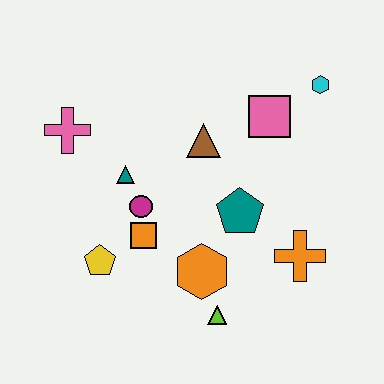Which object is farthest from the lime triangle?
The cyan hexagon is farthest from the lime triangle.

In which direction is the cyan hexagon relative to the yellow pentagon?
The cyan hexagon is to the right of the yellow pentagon.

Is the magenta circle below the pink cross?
Yes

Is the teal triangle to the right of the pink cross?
Yes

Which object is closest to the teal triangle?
The magenta circle is closest to the teal triangle.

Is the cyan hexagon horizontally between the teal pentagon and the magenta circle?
No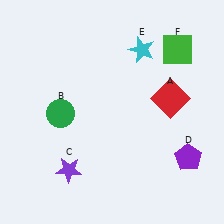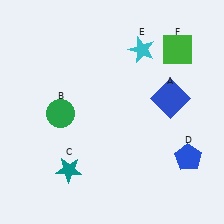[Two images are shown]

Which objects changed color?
A changed from red to blue. C changed from purple to teal. D changed from purple to blue.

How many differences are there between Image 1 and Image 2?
There are 3 differences between the two images.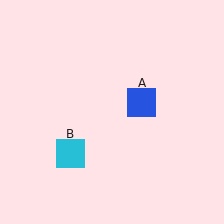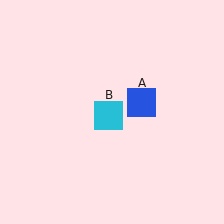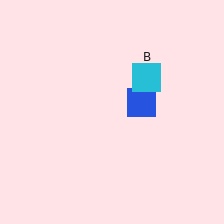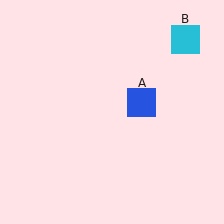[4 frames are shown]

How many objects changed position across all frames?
1 object changed position: cyan square (object B).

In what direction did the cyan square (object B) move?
The cyan square (object B) moved up and to the right.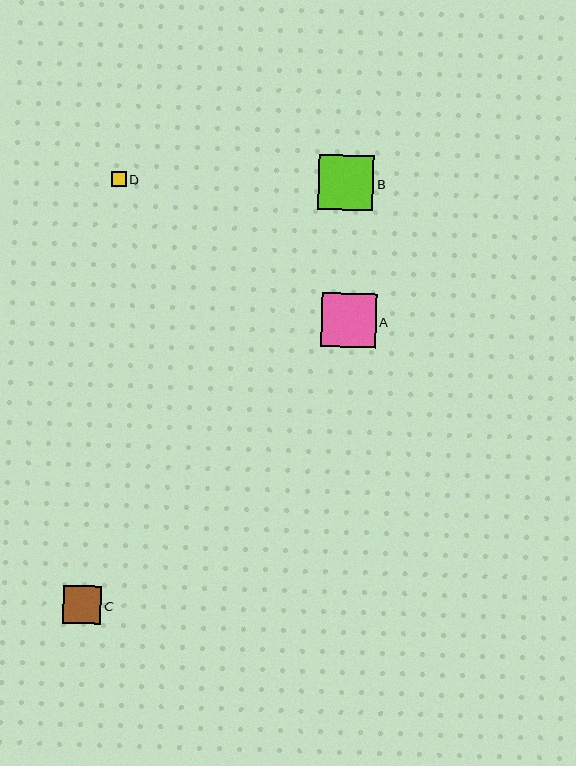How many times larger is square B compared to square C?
Square B is approximately 1.5 times the size of square C.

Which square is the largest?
Square B is the largest with a size of approximately 55 pixels.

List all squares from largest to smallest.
From largest to smallest: B, A, C, D.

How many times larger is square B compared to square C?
Square B is approximately 1.5 times the size of square C.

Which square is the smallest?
Square D is the smallest with a size of approximately 15 pixels.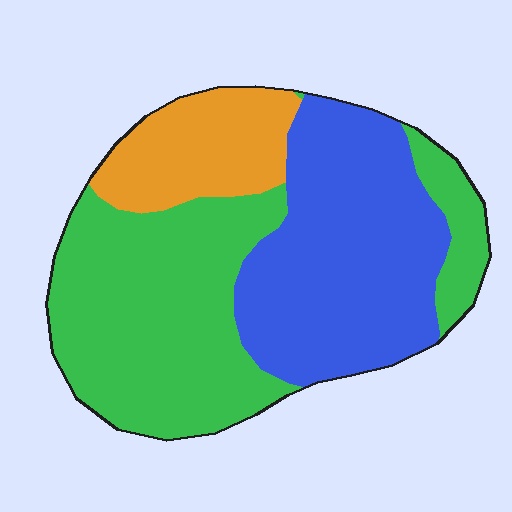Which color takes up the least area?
Orange, at roughly 15%.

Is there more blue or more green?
Green.